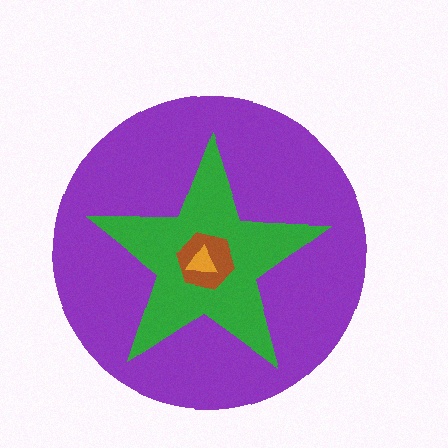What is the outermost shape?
The purple circle.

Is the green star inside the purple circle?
Yes.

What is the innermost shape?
The orange triangle.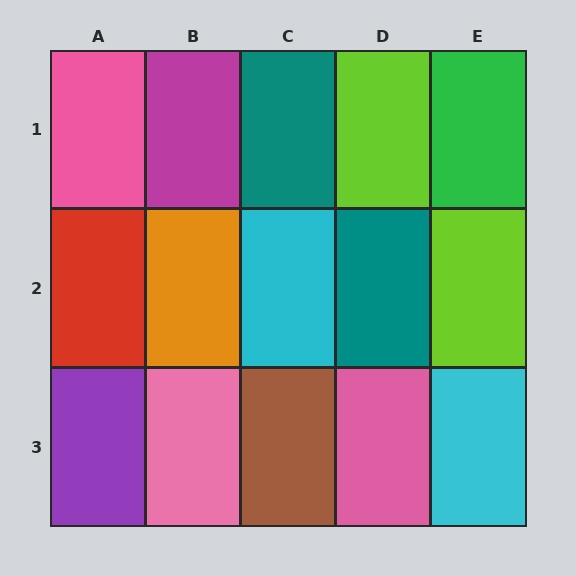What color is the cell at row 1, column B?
Magenta.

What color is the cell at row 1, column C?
Teal.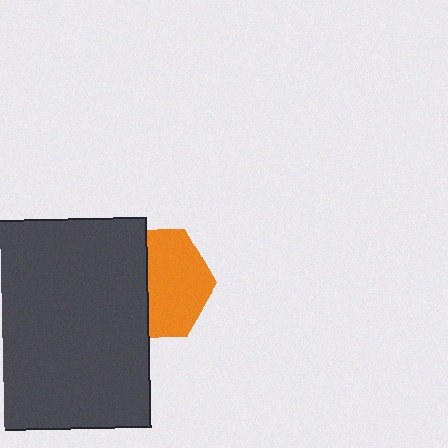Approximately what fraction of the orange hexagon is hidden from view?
Roughly 44% of the orange hexagon is hidden behind the dark gray rectangle.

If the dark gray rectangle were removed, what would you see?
You would see the complete orange hexagon.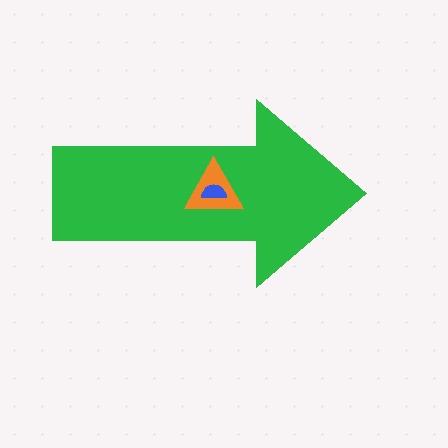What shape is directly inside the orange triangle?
The blue semicircle.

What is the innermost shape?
The blue semicircle.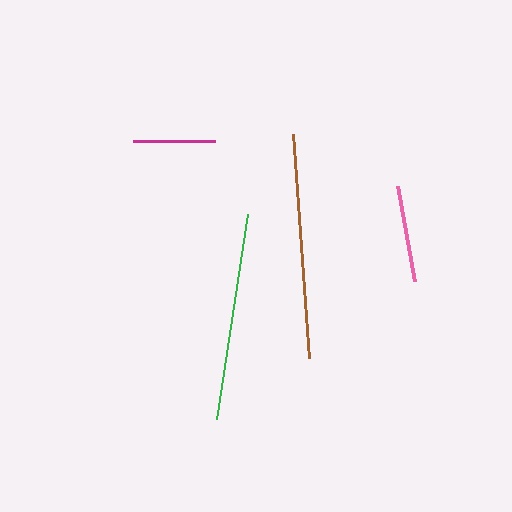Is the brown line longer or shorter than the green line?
The brown line is longer than the green line.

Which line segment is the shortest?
The magenta line is the shortest at approximately 81 pixels.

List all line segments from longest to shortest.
From longest to shortest: brown, green, pink, magenta.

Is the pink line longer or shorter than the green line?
The green line is longer than the pink line.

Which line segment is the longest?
The brown line is the longest at approximately 225 pixels.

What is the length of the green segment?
The green segment is approximately 208 pixels long.